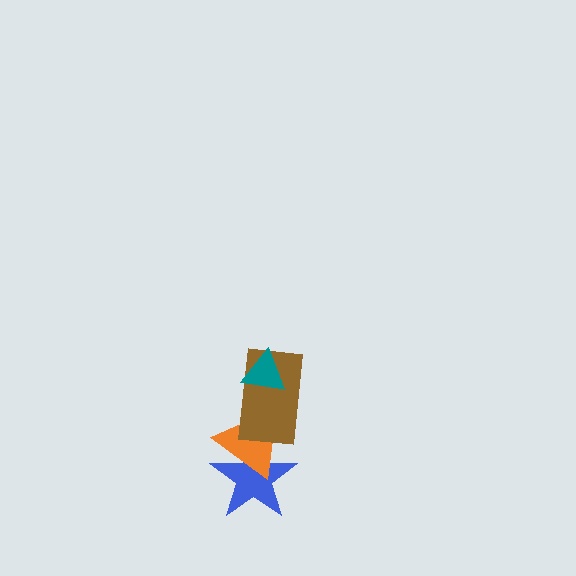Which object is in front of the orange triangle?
The brown rectangle is in front of the orange triangle.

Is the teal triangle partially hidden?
No, no other shape covers it.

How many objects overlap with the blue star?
2 objects overlap with the blue star.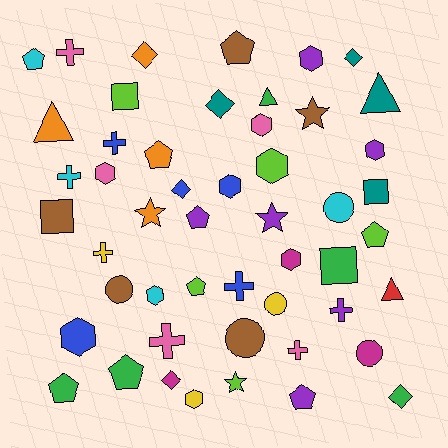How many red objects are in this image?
There is 1 red object.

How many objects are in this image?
There are 50 objects.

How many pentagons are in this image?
There are 9 pentagons.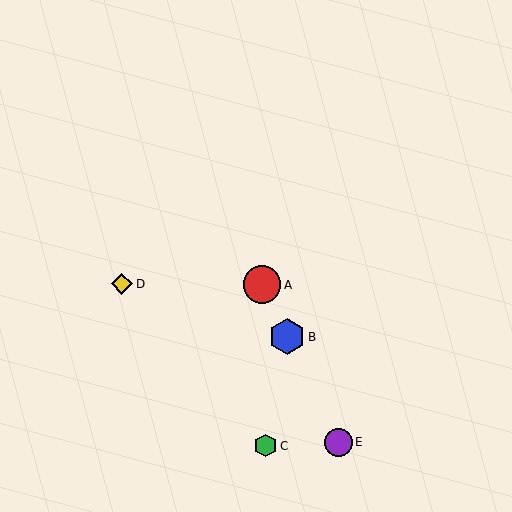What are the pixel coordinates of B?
Object B is at (287, 337).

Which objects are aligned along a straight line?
Objects A, B, E are aligned along a straight line.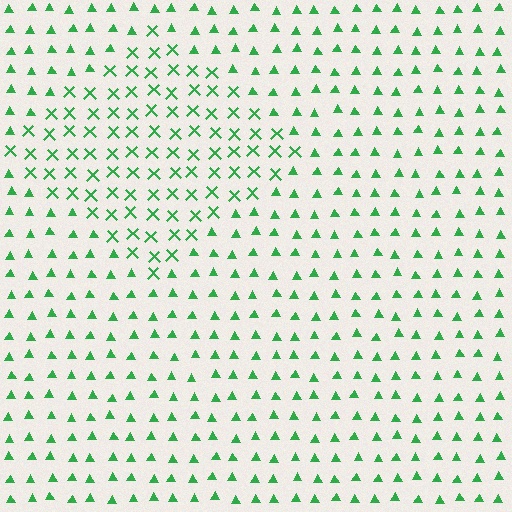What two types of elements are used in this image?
The image uses X marks inside the diamond region and triangles outside it.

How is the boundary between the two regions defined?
The boundary is defined by a change in element shape: X marks inside vs. triangles outside. All elements share the same color and spacing.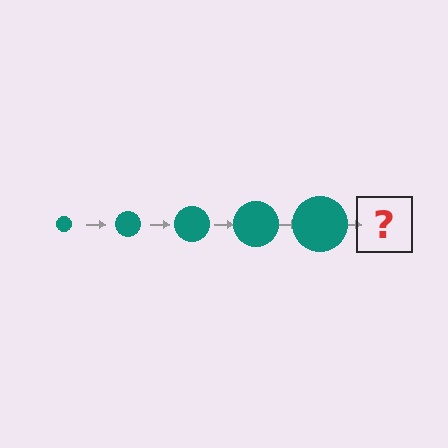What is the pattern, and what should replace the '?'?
The pattern is that the circle gets progressively larger each step. The '?' should be a teal circle, larger than the previous one.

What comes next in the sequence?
The next element should be a teal circle, larger than the previous one.